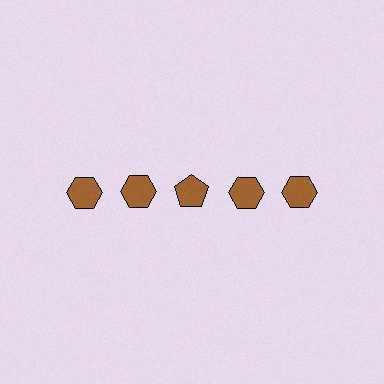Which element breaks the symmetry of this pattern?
The brown pentagon in the top row, center column breaks the symmetry. All other shapes are brown hexagons.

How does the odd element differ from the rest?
It has a different shape: pentagon instead of hexagon.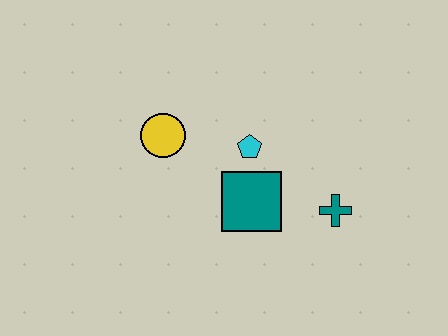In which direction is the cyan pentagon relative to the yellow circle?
The cyan pentagon is to the right of the yellow circle.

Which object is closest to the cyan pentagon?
The teal square is closest to the cyan pentagon.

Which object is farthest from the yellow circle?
The teal cross is farthest from the yellow circle.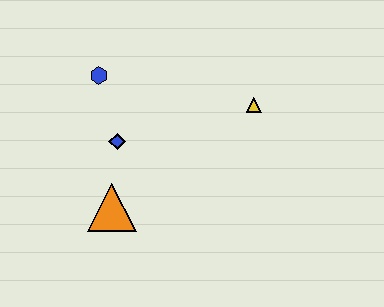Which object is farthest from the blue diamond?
The yellow triangle is farthest from the blue diamond.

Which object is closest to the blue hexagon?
The blue diamond is closest to the blue hexagon.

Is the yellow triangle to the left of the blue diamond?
No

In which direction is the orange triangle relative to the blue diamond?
The orange triangle is below the blue diamond.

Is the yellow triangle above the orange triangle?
Yes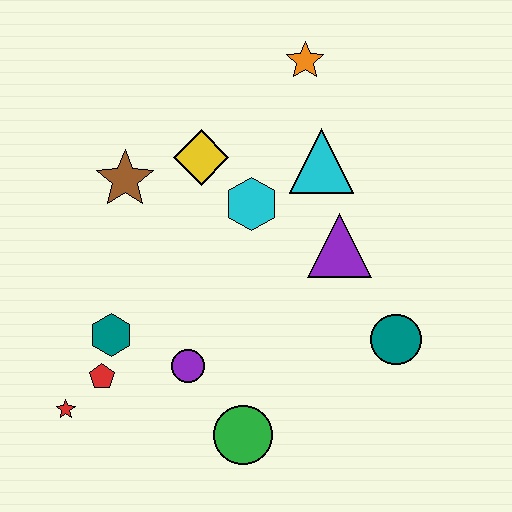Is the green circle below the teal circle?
Yes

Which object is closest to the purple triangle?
The cyan triangle is closest to the purple triangle.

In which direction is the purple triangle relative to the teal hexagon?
The purple triangle is to the right of the teal hexagon.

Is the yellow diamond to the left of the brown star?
No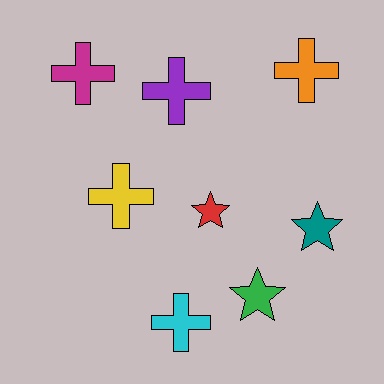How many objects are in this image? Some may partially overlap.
There are 8 objects.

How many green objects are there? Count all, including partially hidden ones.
There is 1 green object.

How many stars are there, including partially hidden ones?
There are 3 stars.